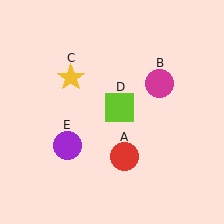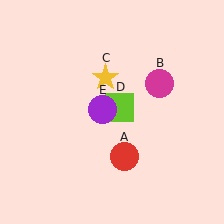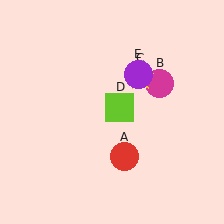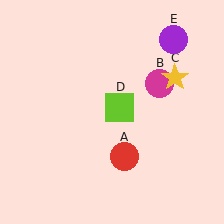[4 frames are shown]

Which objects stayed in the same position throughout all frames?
Red circle (object A) and magenta circle (object B) and lime square (object D) remained stationary.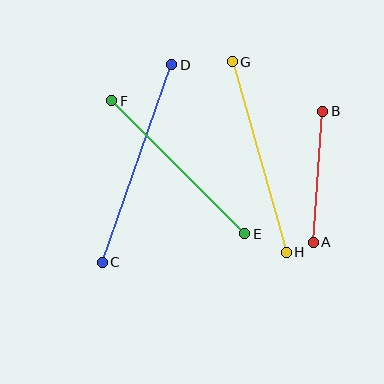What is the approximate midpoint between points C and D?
The midpoint is at approximately (137, 163) pixels.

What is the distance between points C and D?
The distance is approximately 209 pixels.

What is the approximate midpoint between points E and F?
The midpoint is at approximately (178, 167) pixels.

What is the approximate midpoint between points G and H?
The midpoint is at approximately (259, 157) pixels.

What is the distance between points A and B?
The distance is approximately 131 pixels.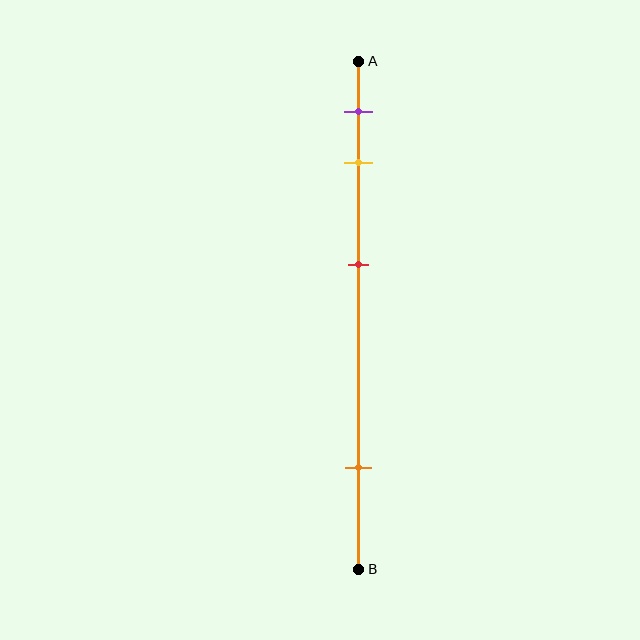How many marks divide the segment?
There are 4 marks dividing the segment.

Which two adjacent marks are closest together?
The purple and yellow marks are the closest adjacent pair.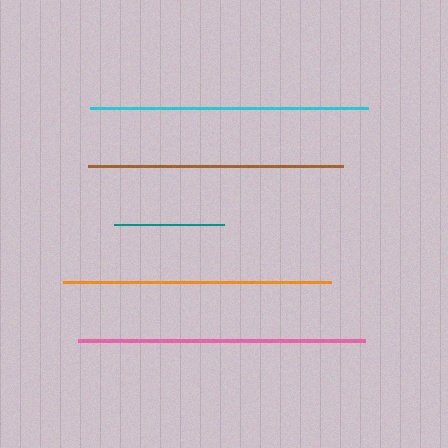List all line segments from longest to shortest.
From longest to shortest: pink, cyan, orange, brown, teal.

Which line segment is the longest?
The pink line is the longest at approximately 287 pixels.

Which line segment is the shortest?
The teal line is the shortest at approximately 110 pixels.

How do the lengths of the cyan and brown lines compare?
The cyan and brown lines are approximately the same length.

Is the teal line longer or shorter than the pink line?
The pink line is longer than the teal line.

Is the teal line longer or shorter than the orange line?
The orange line is longer than the teal line.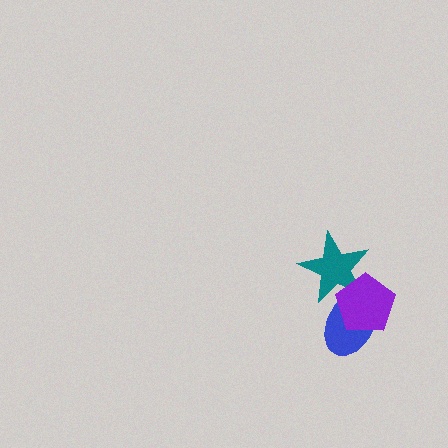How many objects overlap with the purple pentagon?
2 objects overlap with the purple pentagon.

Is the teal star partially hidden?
Yes, it is partially covered by another shape.